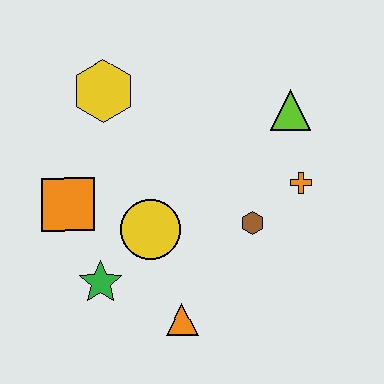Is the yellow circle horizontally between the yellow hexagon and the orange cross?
Yes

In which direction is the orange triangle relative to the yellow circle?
The orange triangle is below the yellow circle.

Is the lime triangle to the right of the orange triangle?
Yes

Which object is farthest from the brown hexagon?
The yellow hexagon is farthest from the brown hexagon.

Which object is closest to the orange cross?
The brown hexagon is closest to the orange cross.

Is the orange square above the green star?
Yes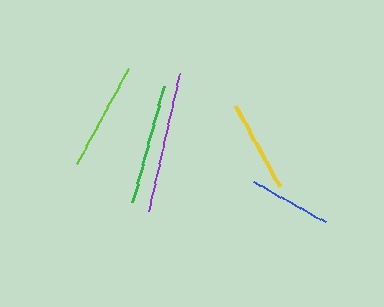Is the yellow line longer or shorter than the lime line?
The lime line is longer than the yellow line.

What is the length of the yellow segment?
The yellow segment is approximately 93 pixels long.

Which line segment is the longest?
The purple line is the longest at approximately 141 pixels.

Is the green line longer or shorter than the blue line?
The green line is longer than the blue line.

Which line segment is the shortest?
The blue line is the shortest at approximately 82 pixels.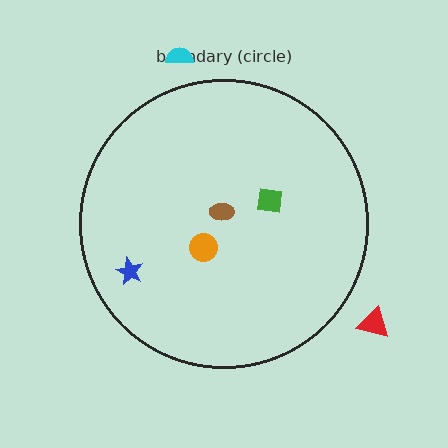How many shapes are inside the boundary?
4 inside, 2 outside.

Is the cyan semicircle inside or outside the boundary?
Outside.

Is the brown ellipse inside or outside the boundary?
Inside.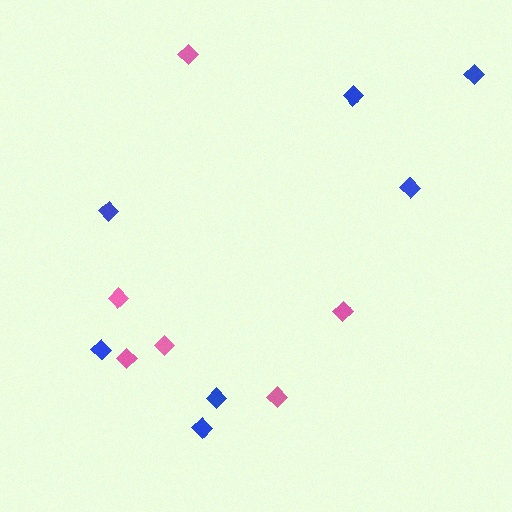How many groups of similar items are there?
There are 2 groups: one group of blue diamonds (7) and one group of pink diamonds (6).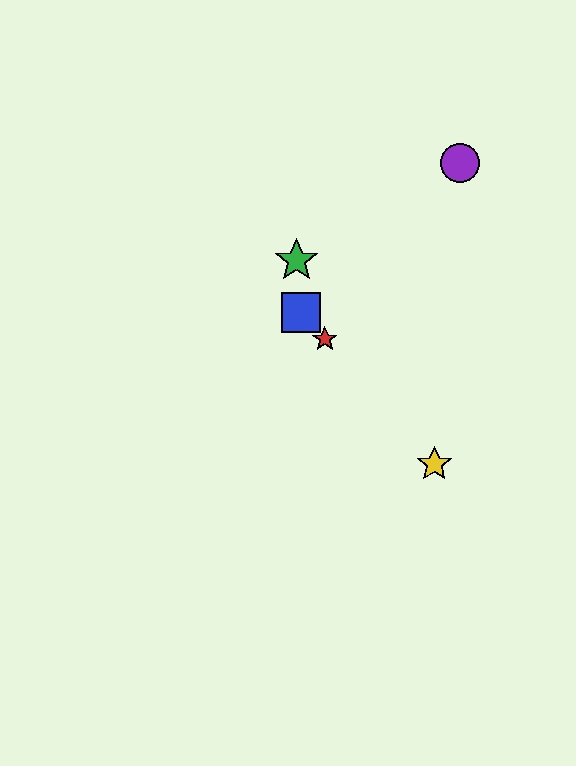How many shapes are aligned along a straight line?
3 shapes (the red star, the blue square, the yellow star) are aligned along a straight line.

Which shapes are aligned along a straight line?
The red star, the blue square, the yellow star are aligned along a straight line.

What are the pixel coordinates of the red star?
The red star is at (325, 339).